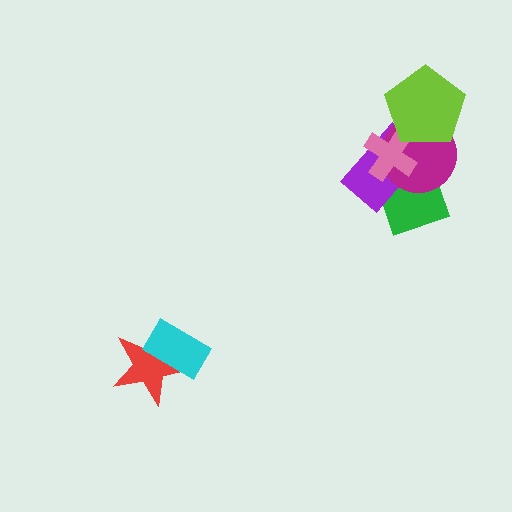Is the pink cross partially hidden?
Yes, it is partially covered by another shape.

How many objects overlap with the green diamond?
3 objects overlap with the green diamond.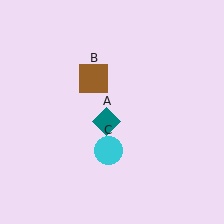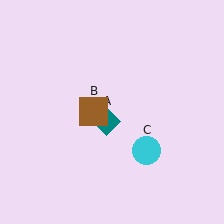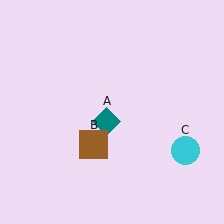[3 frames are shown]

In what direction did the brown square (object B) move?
The brown square (object B) moved down.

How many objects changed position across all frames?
2 objects changed position: brown square (object B), cyan circle (object C).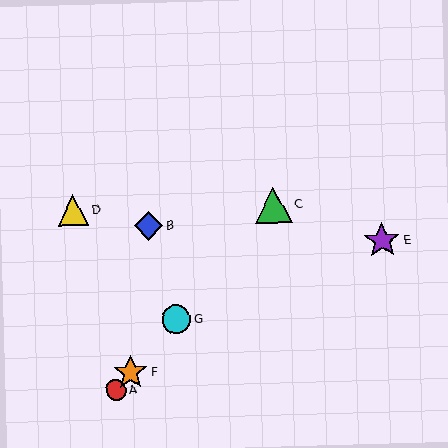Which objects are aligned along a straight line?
Objects A, C, F, G are aligned along a straight line.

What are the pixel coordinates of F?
Object F is at (131, 373).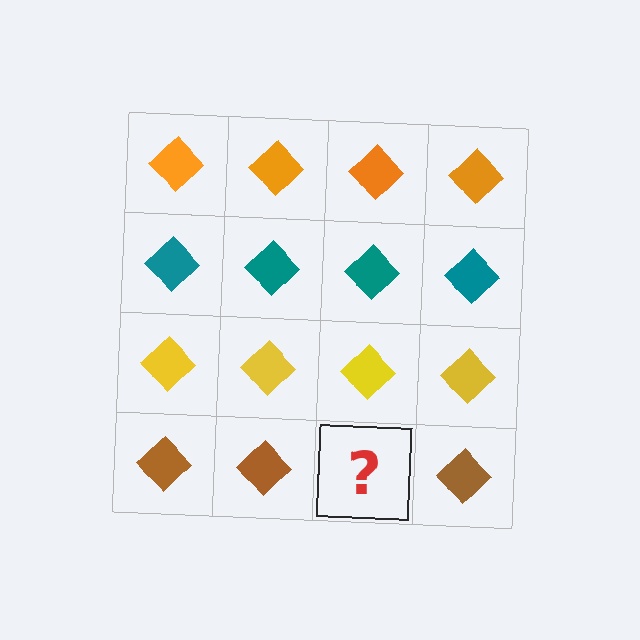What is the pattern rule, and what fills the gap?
The rule is that each row has a consistent color. The gap should be filled with a brown diamond.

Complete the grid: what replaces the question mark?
The question mark should be replaced with a brown diamond.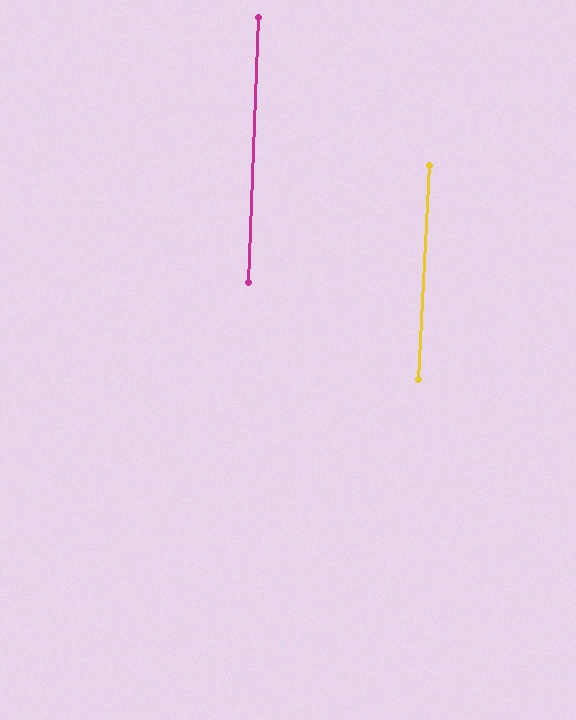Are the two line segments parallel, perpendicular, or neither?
Parallel — their directions differ by only 0.8°.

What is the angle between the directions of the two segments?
Approximately 1 degree.